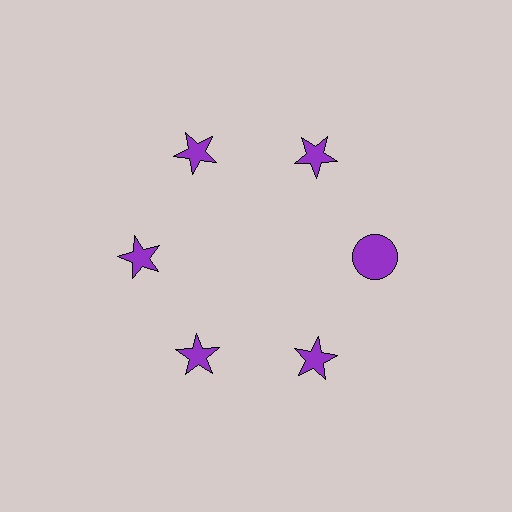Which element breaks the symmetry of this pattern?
The purple circle at roughly the 3 o'clock position breaks the symmetry. All other shapes are purple stars.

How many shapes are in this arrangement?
There are 6 shapes arranged in a ring pattern.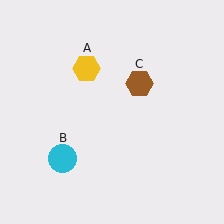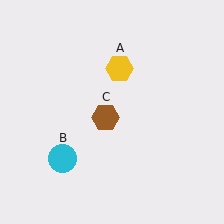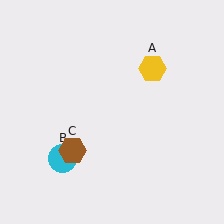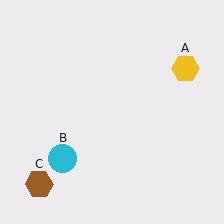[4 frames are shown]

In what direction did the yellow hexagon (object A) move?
The yellow hexagon (object A) moved right.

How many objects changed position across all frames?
2 objects changed position: yellow hexagon (object A), brown hexagon (object C).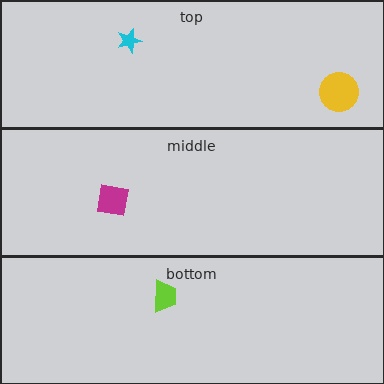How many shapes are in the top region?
2.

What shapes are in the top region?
The yellow circle, the cyan star.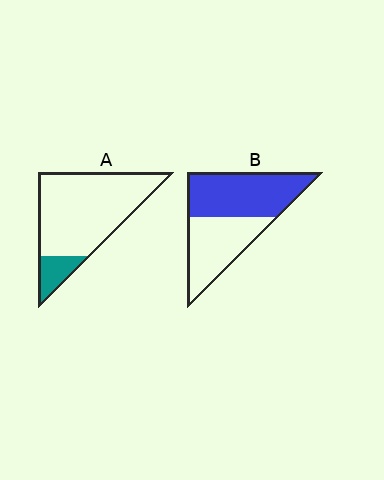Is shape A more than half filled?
No.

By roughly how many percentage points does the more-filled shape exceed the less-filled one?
By roughly 40 percentage points (B over A).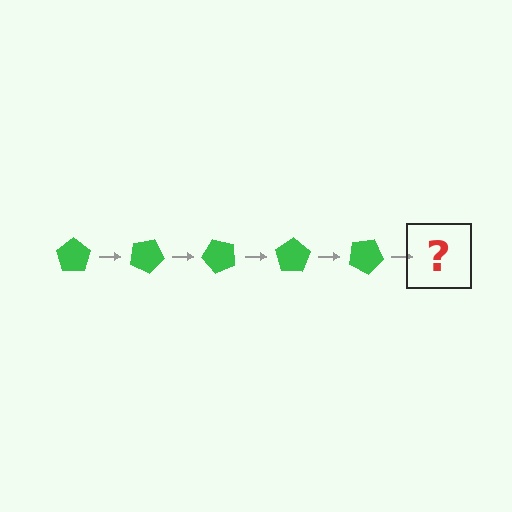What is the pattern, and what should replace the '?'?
The pattern is that the pentagon rotates 25 degrees each step. The '?' should be a green pentagon rotated 125 degrees.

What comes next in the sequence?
The next element should be a green pentagon rotated 125 degrees.